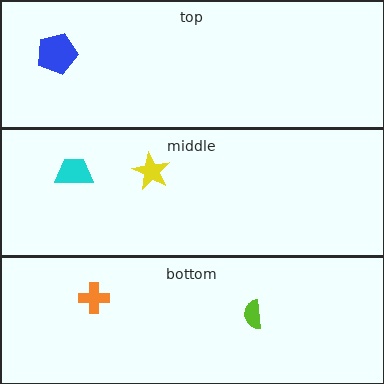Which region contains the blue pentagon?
The top region.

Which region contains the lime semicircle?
The bottom region.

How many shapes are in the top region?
1.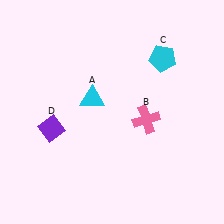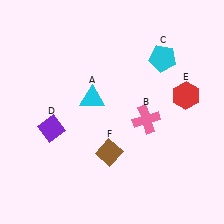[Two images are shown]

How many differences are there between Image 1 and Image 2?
There are 2 differences between the two images.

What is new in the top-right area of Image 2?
A red hexagon (E) was added in the top-right area of Image 2.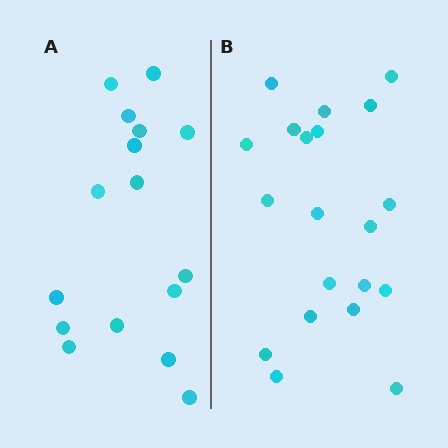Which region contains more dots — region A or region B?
Region B (the right region) has more dots.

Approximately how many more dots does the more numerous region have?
Region B has about 4 more dots than region A.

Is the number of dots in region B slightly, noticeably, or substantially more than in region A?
Region B has noticeably more, but not dramatically so. The ratio is roughly 1.2 to 1.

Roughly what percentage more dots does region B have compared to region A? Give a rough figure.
About 25% more.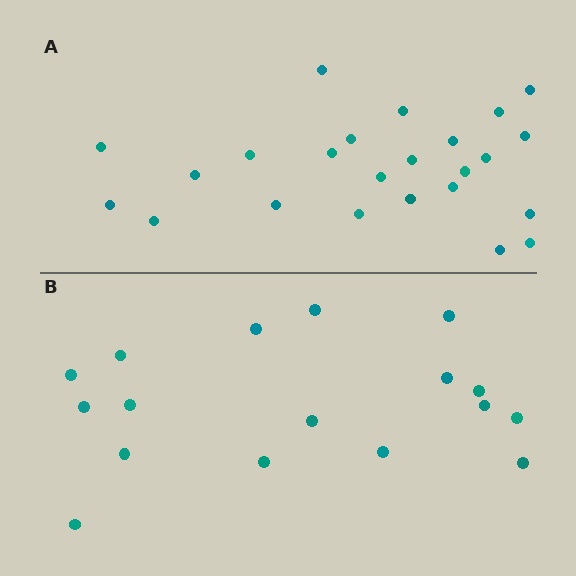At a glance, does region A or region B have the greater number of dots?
Region A (the top region) has more dots.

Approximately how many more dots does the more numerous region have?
Region A has roughly 8 or so more dots than region B.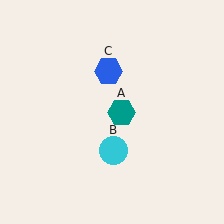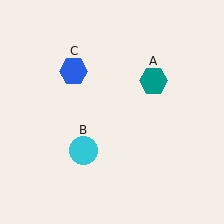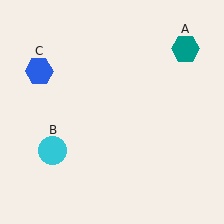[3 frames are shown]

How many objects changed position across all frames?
3 objects changed position: teal hexagon (object A), cyan circle (object B), blue hexagon (object C).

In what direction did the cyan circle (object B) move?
The cyan circle (object B) moved left.